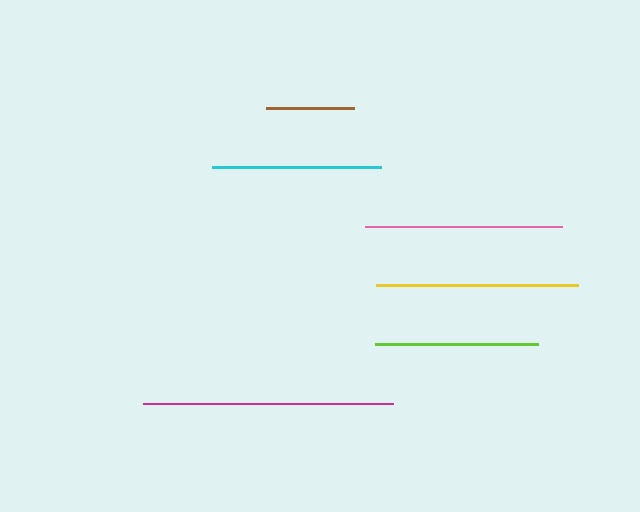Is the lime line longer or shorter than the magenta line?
The magenta line is longer than the lime line.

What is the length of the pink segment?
The pink segment is approximately 197 pixels long.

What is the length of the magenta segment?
The magenta segment is approximately 251 pixels long.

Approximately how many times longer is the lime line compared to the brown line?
The lime line is approximately 1.9 times the length of the brown line.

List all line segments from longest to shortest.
From longest to shortest: magenta, yellow, pink, cyan, lime, brown.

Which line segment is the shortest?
The brown line is the shortest at approximately 88 pixels.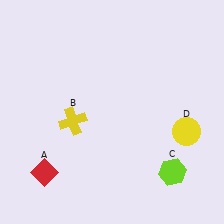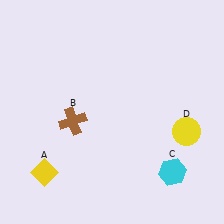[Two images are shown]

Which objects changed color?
A changed from red to yellow. B changed from yellow to brown. C changed from lime to cyan.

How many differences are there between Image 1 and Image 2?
There are 3 differences between the two images.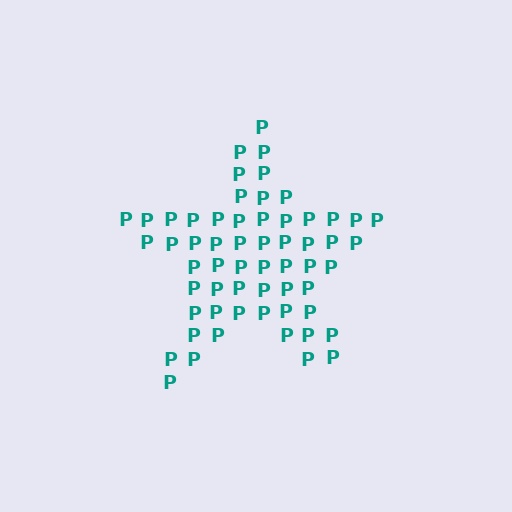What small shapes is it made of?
It is made of small letter P's.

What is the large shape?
The large shape is a star.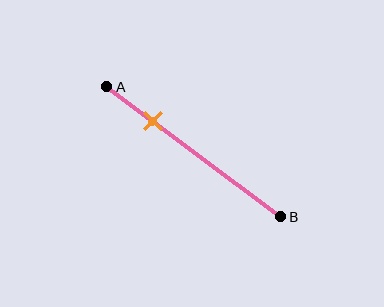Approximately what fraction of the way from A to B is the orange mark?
The orange mark is approximately 25% of the way from A to B.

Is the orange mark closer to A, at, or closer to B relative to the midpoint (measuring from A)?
The orange mark is closer to point A than the midpoint of segment AB.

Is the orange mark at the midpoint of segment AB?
No, the mark is at about 25% from A, not at the 50% midpoint.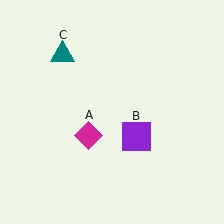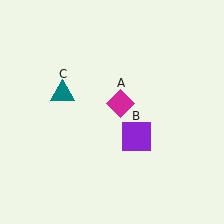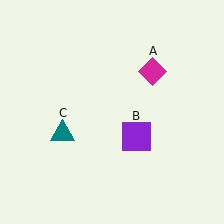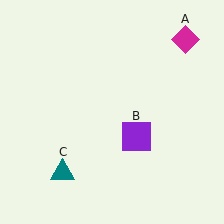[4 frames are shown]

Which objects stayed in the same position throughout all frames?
Purple square (object B) remained stationary.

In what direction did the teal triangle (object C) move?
The teal triangle (object C) moved down.